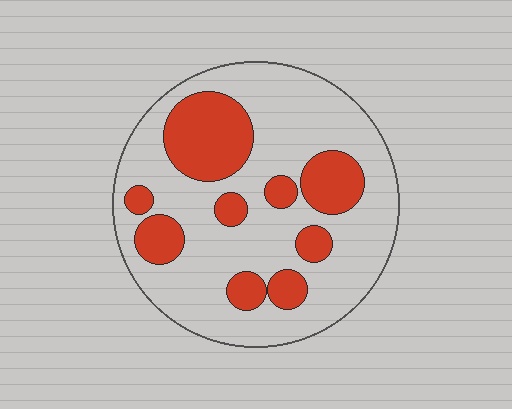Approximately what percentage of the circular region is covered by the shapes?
Approximately 30%.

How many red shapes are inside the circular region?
9.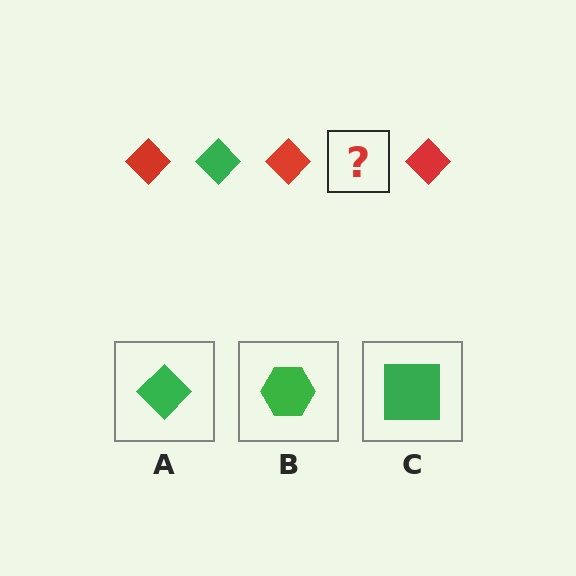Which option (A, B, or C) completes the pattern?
A.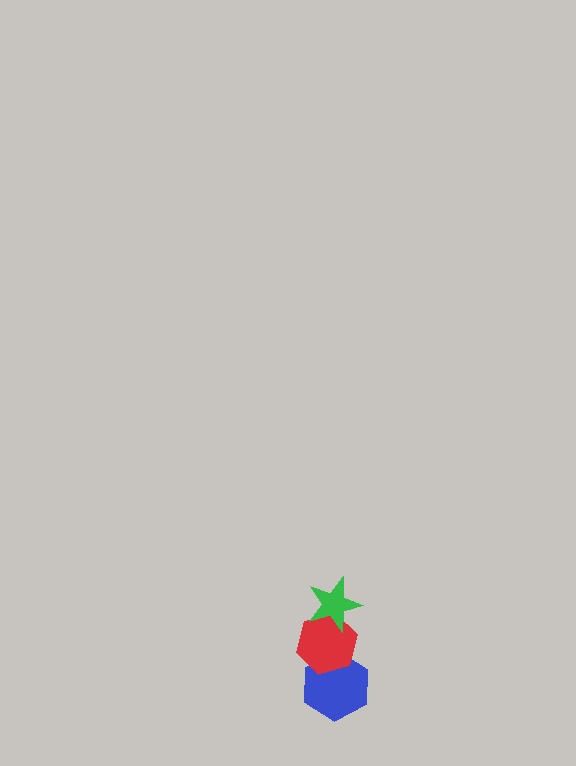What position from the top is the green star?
The green star is 1st from the top.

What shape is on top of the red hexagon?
The green star is on top of the red hexagon.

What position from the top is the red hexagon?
The red hexagon is 2nd from the top.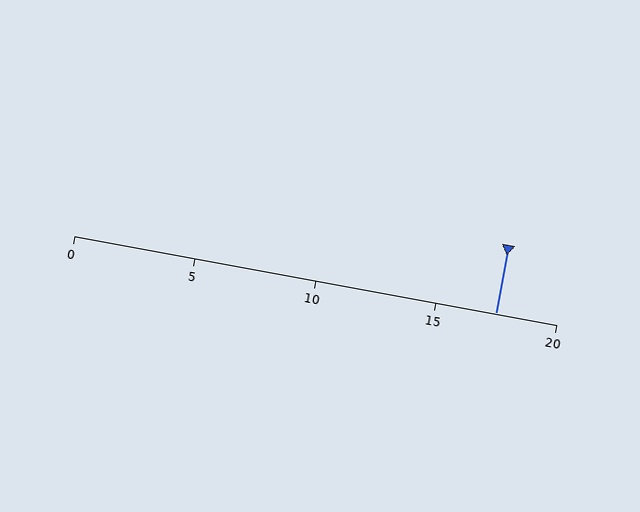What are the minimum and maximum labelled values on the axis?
The axis runs from 0 to 20.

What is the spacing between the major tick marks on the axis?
The major ticks are spaced 5 apart.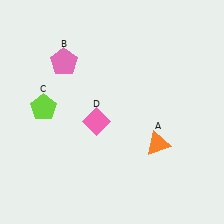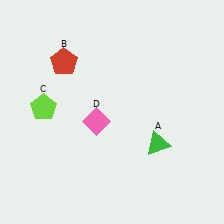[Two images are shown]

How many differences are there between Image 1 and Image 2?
There are 2 differences between the two images.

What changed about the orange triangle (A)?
In Image 1, A is orange. In Image 2, it changed to green.